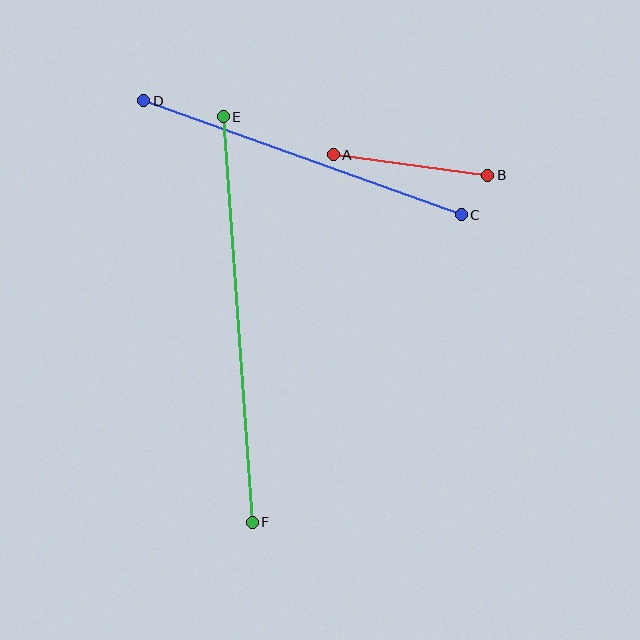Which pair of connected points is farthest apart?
Points E and F are farthest apart.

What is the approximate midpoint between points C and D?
The midpoint is at approximately (303, 158) pixels.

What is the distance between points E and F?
The distance is approximately 407 pixels.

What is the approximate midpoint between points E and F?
The midpoint is at approximately (238, 319) pixels.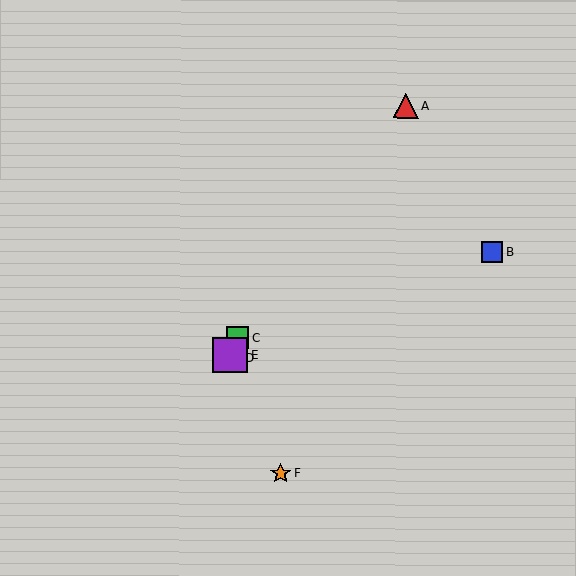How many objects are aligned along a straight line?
3 objects (C, D, E) are aligned along a straight line.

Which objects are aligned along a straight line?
Objects C, D, E are aligned along a straight line.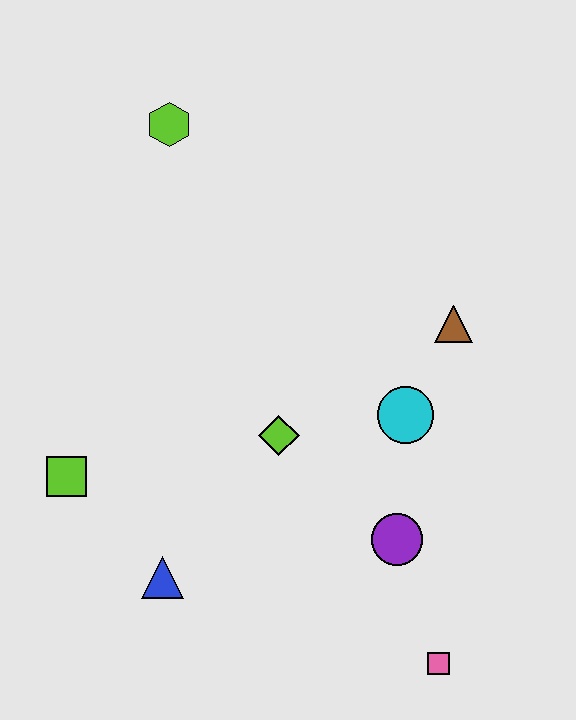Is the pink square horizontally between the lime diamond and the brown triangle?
Yes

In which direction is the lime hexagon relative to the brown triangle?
The lime hexagon is to the left of the brown triangle.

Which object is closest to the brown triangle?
The cyan circle is closest to the brown triangle.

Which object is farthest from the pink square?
The lime hexagon is farthest from the pink square.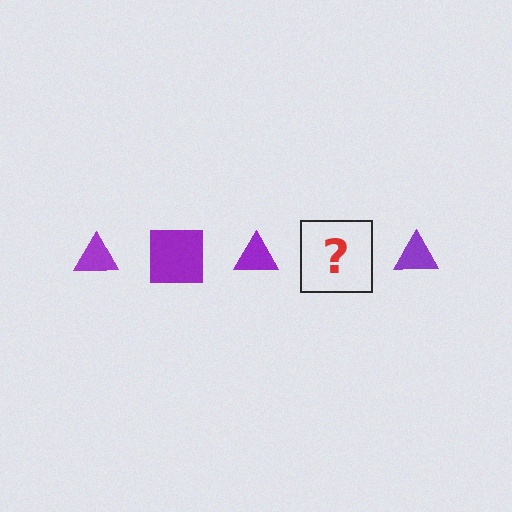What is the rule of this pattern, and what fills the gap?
The rule is that the pattern cycles through triangle, square shapes in purple. The gap should be filled with a purple square.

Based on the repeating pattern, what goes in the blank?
The blank should be a purple square.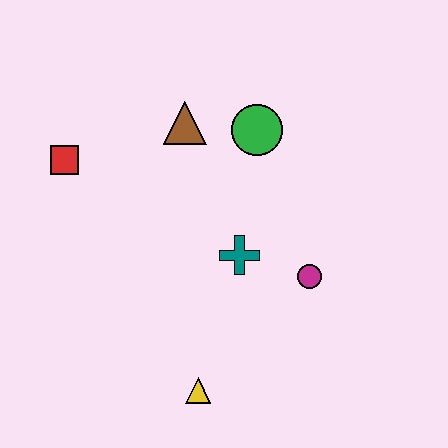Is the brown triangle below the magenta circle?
No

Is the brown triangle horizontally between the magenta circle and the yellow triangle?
No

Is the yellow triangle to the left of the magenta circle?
Yes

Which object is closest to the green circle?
The brown triangle is closest to the green circle.